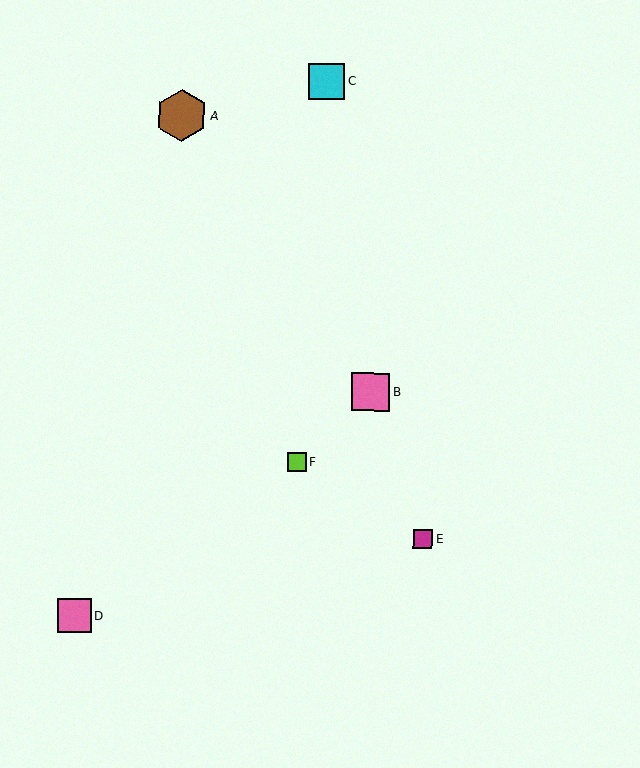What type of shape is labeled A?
Shape A is a brown hexagon.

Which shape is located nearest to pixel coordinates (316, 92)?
The cyan square (labeled C) at (326, 82) is nearest to that location.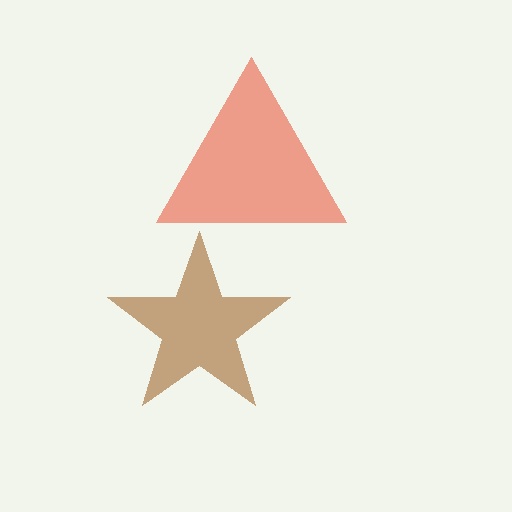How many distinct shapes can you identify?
There are 2 distinct shapes: a brown star, a red triangle.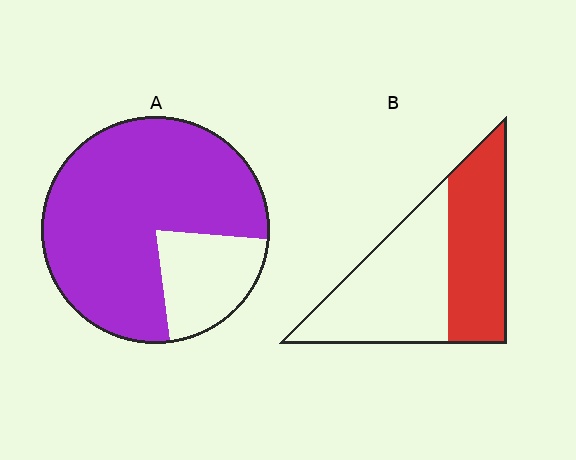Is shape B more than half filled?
No.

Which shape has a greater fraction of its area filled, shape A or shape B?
Shape A.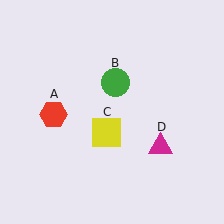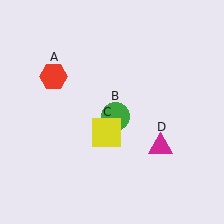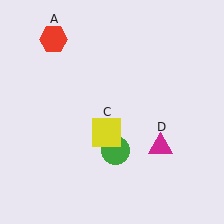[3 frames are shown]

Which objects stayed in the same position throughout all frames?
Yellow square (object C) and magenta triangle (object D) remained stationary.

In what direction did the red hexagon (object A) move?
The red hexagon (object A) moved up.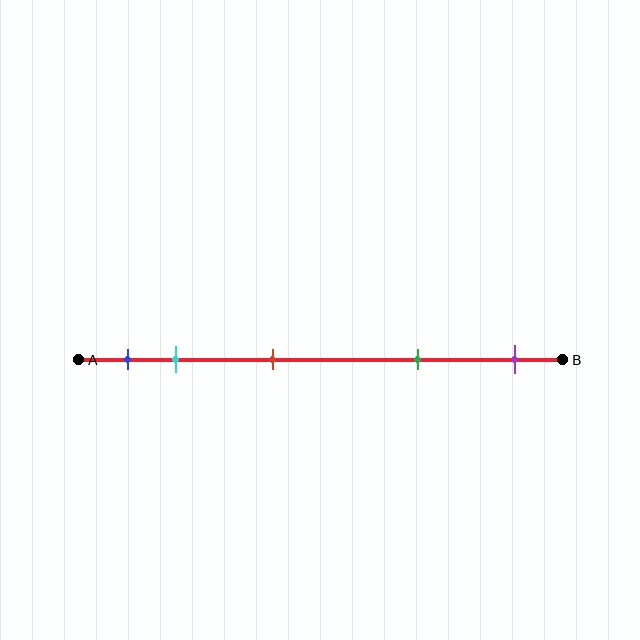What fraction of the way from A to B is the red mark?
The red mark is approximately 40% (0.4) of the way from A to B.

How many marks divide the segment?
There are 5 marks dividing the segment.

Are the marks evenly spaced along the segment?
No, the marks are not evenly spaced.